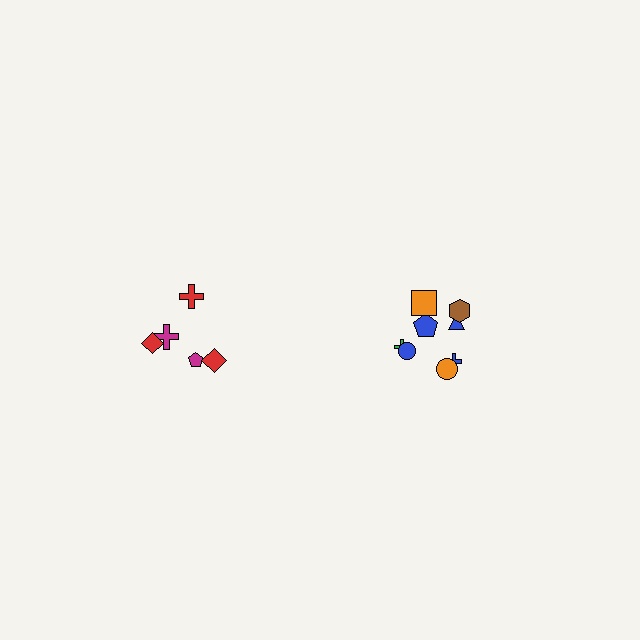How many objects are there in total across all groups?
There are 13 objects.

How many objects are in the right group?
There are 8 objects.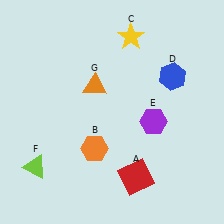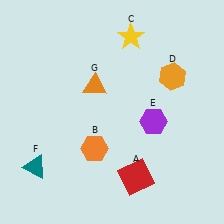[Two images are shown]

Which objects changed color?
D changed from blue to orange. F changed from lime to teal.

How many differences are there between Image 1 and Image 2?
There are 2 differences between the two images.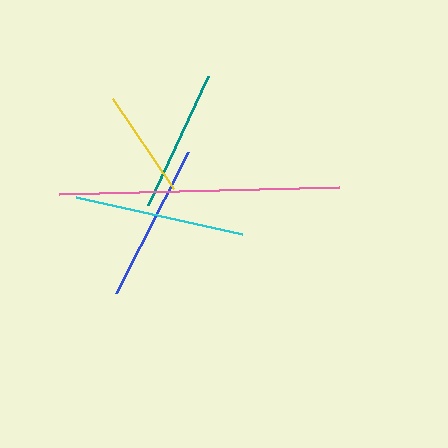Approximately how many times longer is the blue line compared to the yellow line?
The blue line is approximately 1.4 times the length of the yellow line.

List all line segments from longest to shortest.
From longest to shortest: pink, cyan, blue, teal, yellow.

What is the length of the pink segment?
The pink segment is approximately 280 pixels long.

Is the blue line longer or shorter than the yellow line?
The blue line is longer than the yellow line.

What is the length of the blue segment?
The blue segment is approximately 158 pixels long.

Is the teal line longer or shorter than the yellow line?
The teal line is longer than the yellow line.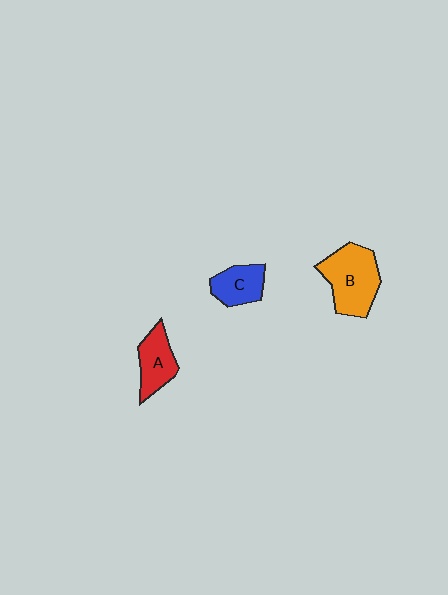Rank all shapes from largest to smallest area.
From largest to smallest: B (orange), A (red), C (blue).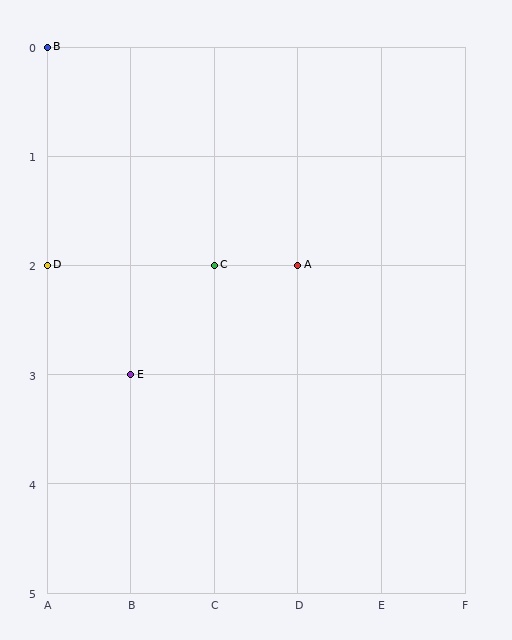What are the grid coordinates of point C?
Point C is at grid coordinates (C, 2).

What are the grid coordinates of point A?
Point A is at grid coordinates (D, 2).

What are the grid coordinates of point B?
Point B is at grid coordinates (A, 0).